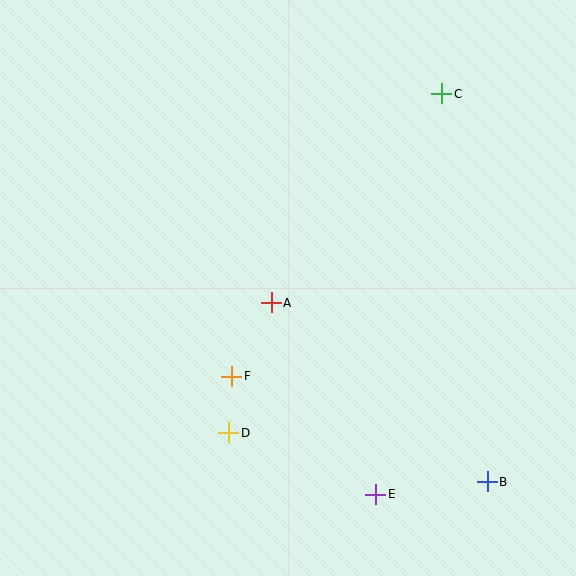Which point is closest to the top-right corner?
Point C is closest to the top-right corner.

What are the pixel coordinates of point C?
Point C is at (442, 94).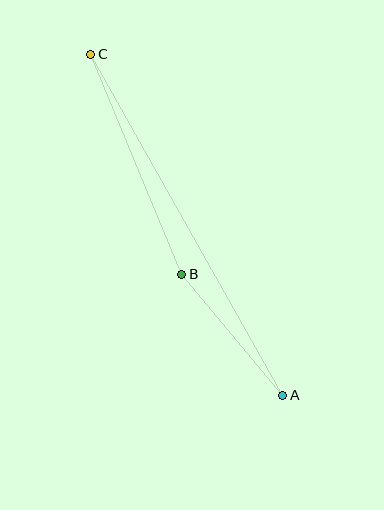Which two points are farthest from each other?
Points A and C are farthest from each other.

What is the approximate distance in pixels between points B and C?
The distance between B and C is approximately 238 pixels.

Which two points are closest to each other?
Points A and B are closest to each other.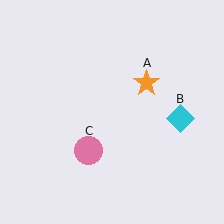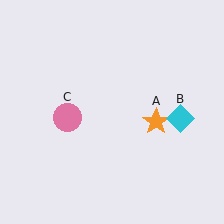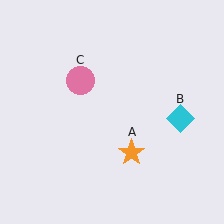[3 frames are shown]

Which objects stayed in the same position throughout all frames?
Cyan diamond (object B) remained stationary.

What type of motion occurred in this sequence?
The orange star (object A), pink circle (object C) rotated clockwise around the center of the scene.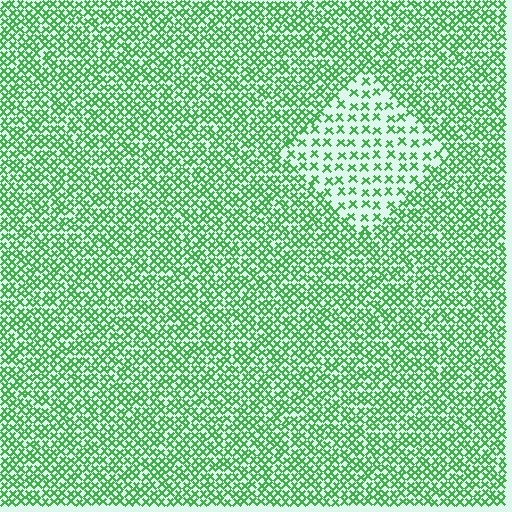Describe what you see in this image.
The image contains small green elements arranged at two different densities. A diamond-shaped region is visible where the elements are less densely packed than the surrounding area.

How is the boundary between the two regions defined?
The boundary is defined by a change in element density (approximately 2.2x ratio). All elements are the same color, size, and shape.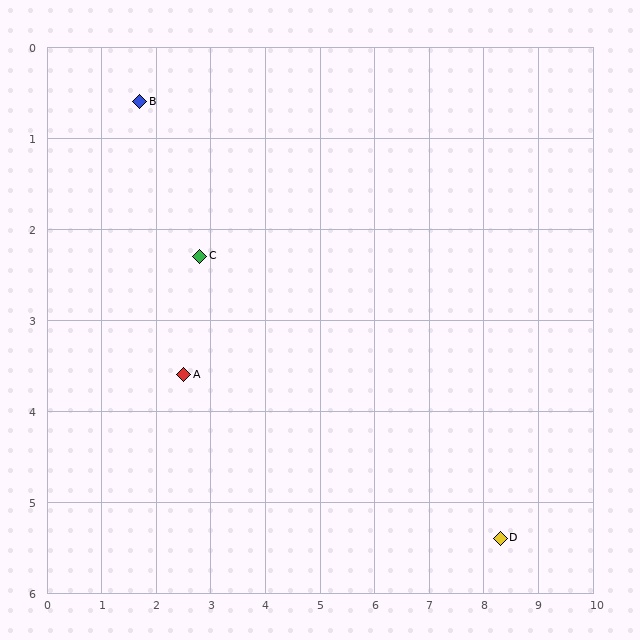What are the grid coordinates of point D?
Point D is at approximately (8.3, 5.4).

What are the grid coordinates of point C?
Point C is at approximately (2.8, 2.3).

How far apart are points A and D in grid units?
Points A and D are about 6.1 grid units apart.